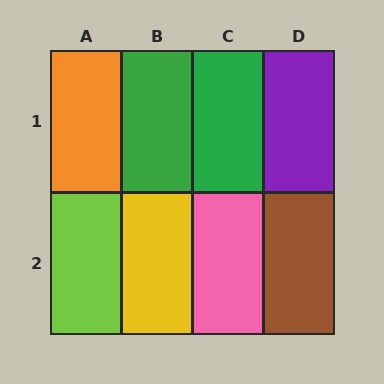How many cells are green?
2 cells are green.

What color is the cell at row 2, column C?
Pink.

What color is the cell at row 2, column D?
Brown.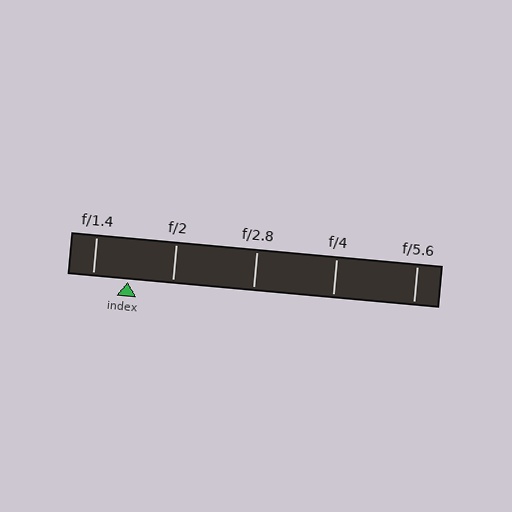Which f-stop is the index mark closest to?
The index mark is closest to f/1.4.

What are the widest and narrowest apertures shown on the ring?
The widest aperture shown is f/1.4 and the narrowest is f/5.6.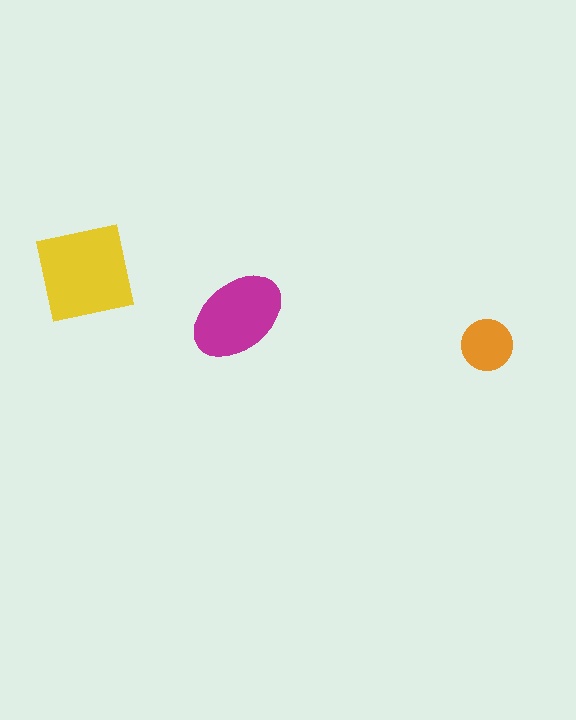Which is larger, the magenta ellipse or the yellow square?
The yellow square.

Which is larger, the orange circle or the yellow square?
The yellow square.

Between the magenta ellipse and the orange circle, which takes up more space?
The magenta ellipse.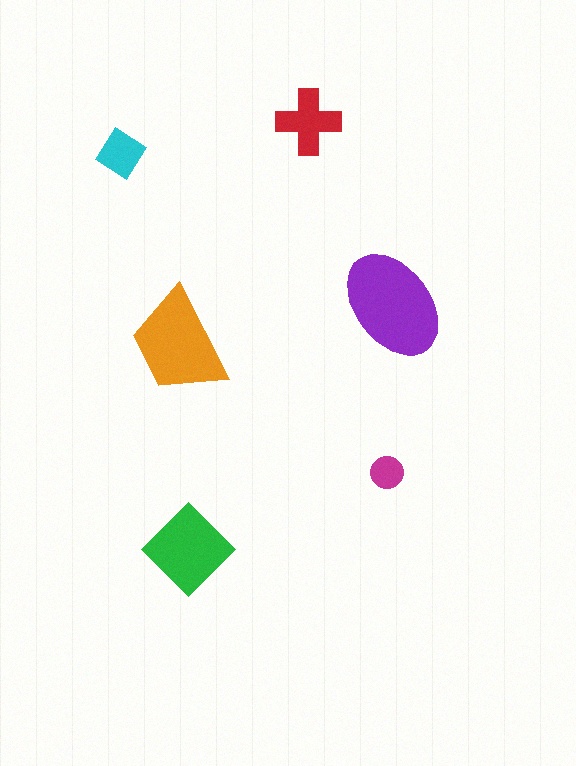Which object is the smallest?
The magenta circle.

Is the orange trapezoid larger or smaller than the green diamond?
Larger.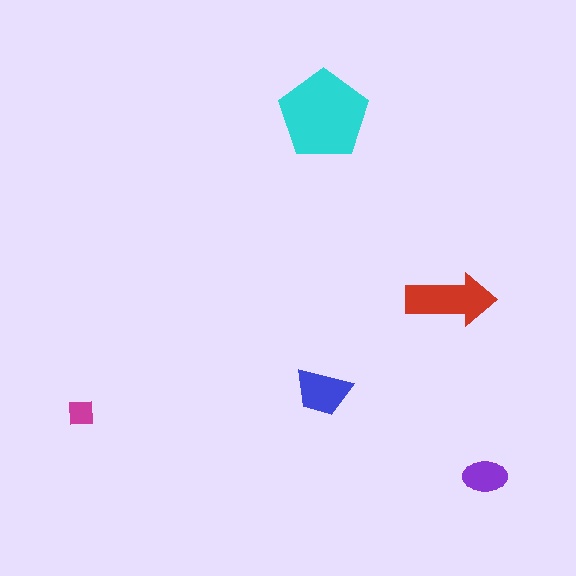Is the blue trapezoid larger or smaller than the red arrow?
Smaller.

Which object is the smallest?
The magenta square.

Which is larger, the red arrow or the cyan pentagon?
The cyan pentagon.